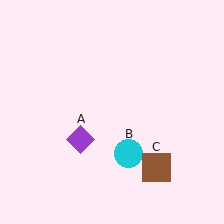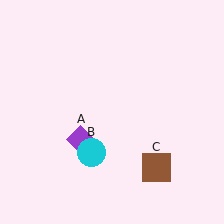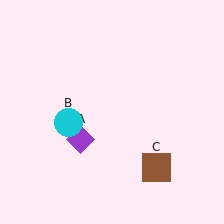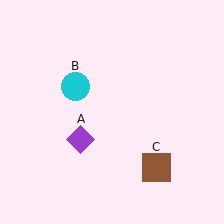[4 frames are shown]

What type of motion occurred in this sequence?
The cyan circle (object B) rotated clockwise around the center of the scene.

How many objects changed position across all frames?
1 object changed position: cyan circle (object B).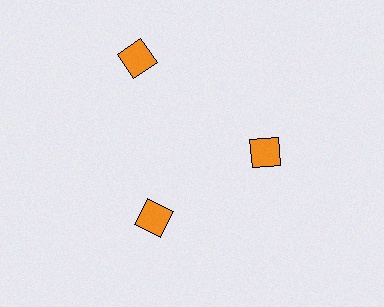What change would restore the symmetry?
The symmetry would be restored by moving it inward, back onto the ring so that all 3 diamonds sit at equal angles and equal distance from the center.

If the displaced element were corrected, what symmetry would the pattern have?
It would have 3-fold rotational symmetry — the pattern would map onto itself every 120 degrees.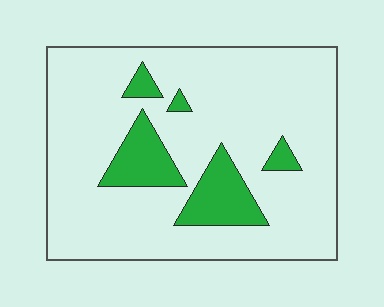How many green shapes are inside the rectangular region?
5.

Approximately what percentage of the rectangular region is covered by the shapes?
Approximately 15%.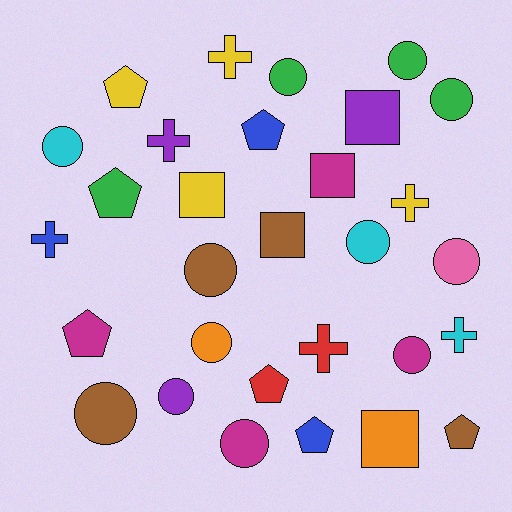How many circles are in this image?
There are 12 circles.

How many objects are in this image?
There are 30 objects.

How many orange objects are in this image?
There are 2 orange objects.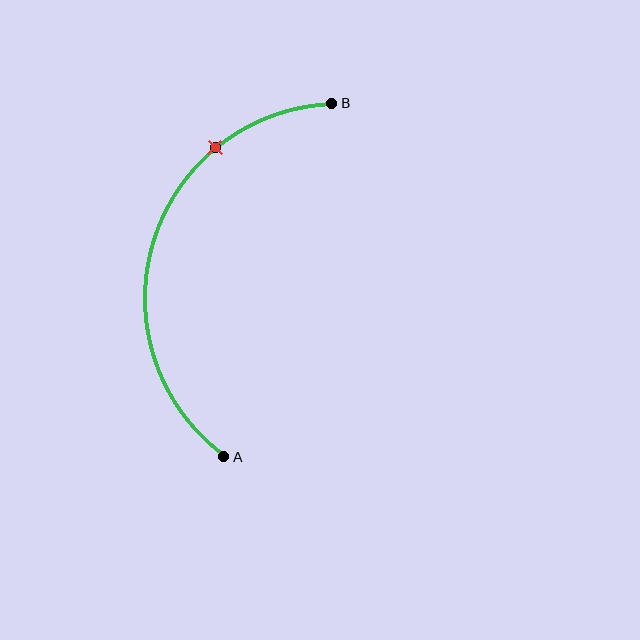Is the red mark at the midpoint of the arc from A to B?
No. The red mark lies on the arc but is closer to endpoint B. The arc midpoint would be at the point on the curve equidistant along the arc from both A and B.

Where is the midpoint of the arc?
The arc midpoint is the point on the curve farthest from the straight line joining A and B. It sits to the left of that line.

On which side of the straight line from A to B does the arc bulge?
The arc bulges to the left of the straight line connecting A and B.